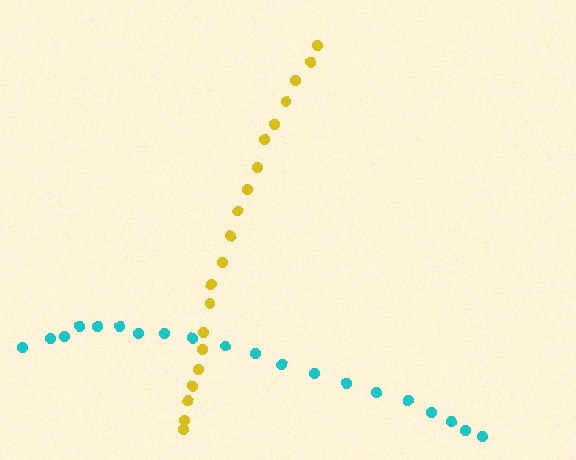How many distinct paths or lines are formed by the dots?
There are 2 distinct paths.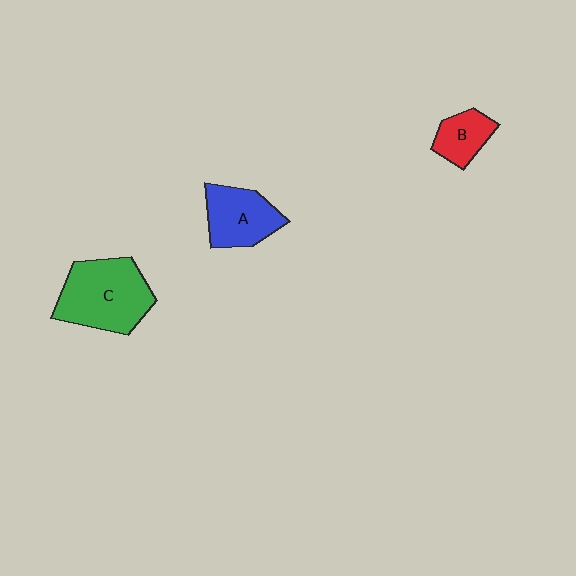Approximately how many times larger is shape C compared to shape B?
Approximately 2.3 times.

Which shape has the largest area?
Shape C (green).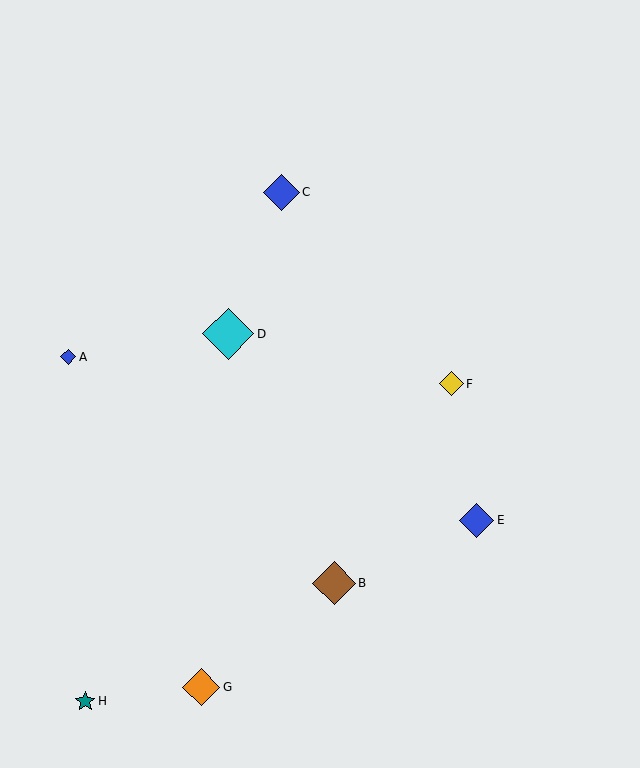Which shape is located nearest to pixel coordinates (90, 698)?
The teal star (labeled H) at (85, 701) is nearest to that location.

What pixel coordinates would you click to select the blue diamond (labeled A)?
Click at (68, 357) to select the blue diamond A.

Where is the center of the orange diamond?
The center of the orange diamond is at (201, 687).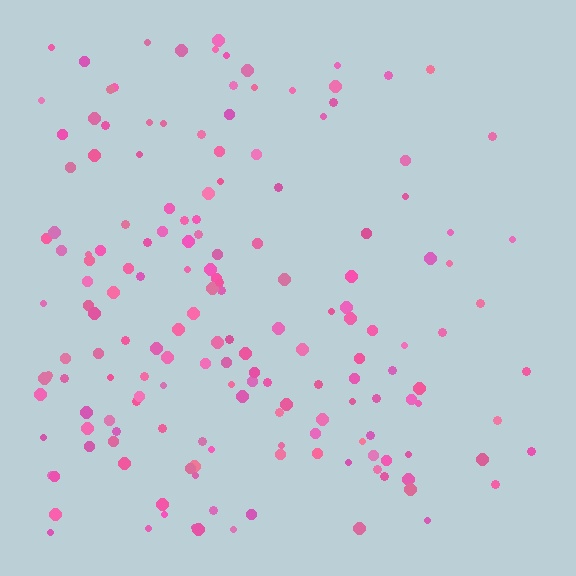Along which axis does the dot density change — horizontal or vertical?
Horizontal.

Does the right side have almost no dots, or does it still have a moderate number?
Still a moderate number, just noticeably fewer than the left.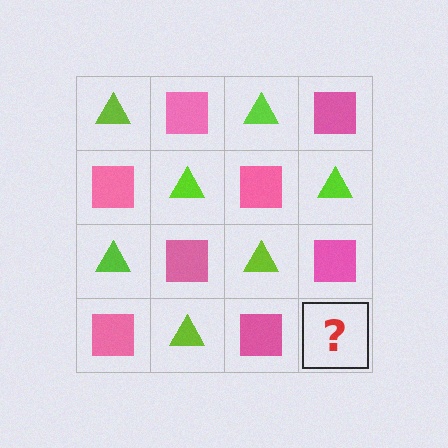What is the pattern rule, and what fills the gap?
The rule is that it alternates lime triangle and pink square in a checkerboard pattern. The gap should be filled with a lime triangle.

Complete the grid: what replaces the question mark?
The question mark should be replaced with a lime triangle.